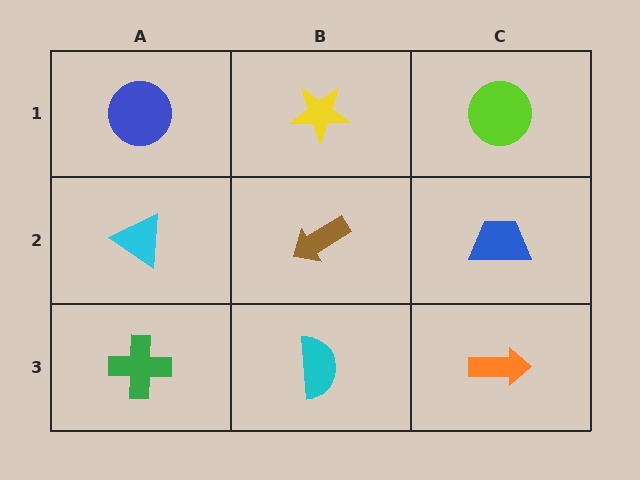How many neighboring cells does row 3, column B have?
3.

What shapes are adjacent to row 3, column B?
A brown arrow (row 2, column B), a green cross (row 3, column A), an orange arrow (row 3, column C).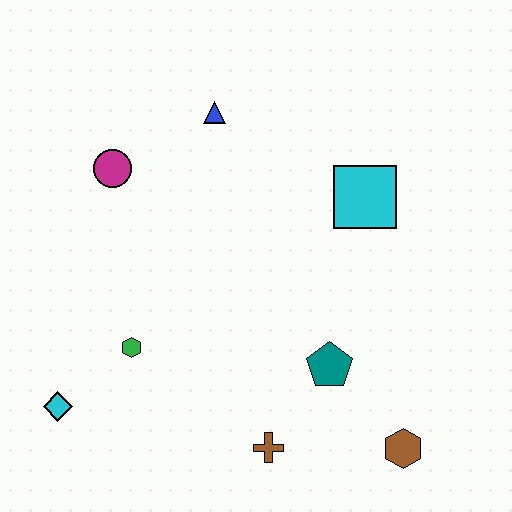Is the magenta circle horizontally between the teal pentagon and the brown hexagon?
No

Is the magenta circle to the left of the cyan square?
Yes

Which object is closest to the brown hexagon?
The teal pentagon is closest to the brown hexagon.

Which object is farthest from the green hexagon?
The brown hexagon is farthest from the green hexagon.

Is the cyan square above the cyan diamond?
Yes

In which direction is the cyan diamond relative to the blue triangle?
The cyan diamond is below the blue triangle.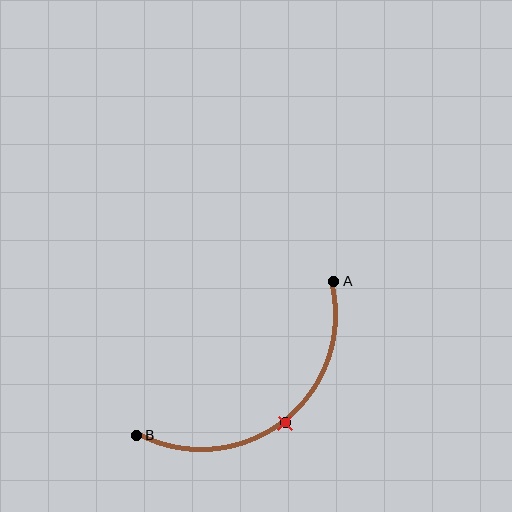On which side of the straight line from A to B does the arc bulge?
The arc bulges below and to the right of the straight line connecting A and B.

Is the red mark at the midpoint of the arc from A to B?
Yes. The red mark lies on the arc at equal arc-length from both A and B — it is the arc midpoint.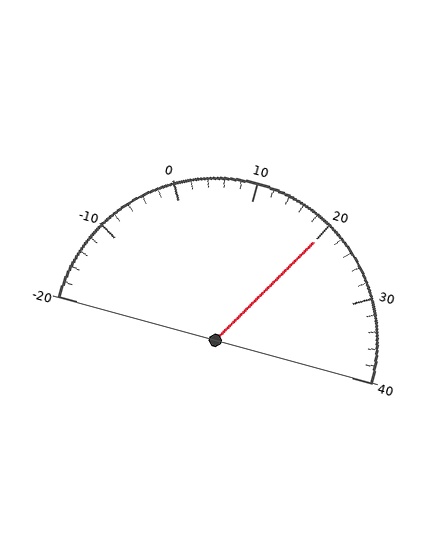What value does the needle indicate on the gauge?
The needle indicates approximately 20.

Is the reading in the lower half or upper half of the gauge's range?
The reading is in the upper half of the range (-20 to 40).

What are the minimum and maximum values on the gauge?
The gauge ranges from -20 to 40.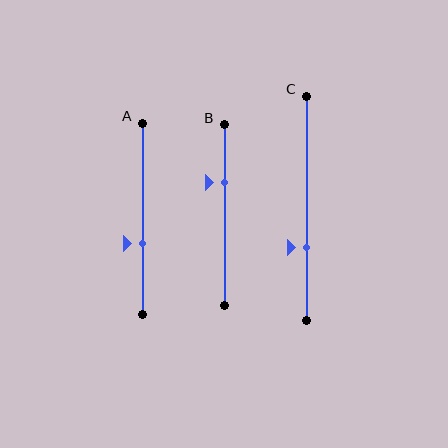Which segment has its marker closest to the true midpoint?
Segment A has its marker closest to the true midpoint.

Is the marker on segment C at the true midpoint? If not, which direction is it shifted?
No, the marker on segment C is shifted downward by about 17% of the segment length.